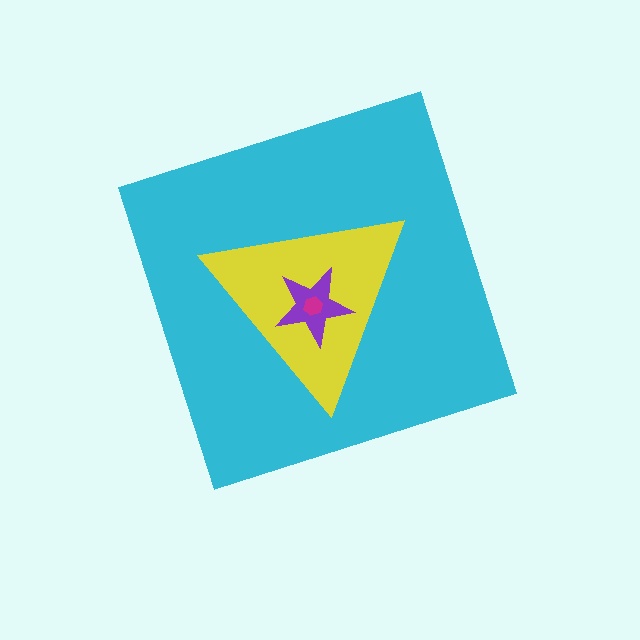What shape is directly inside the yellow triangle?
The purple star.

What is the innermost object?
The magenta hexagon.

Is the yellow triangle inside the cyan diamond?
Yes.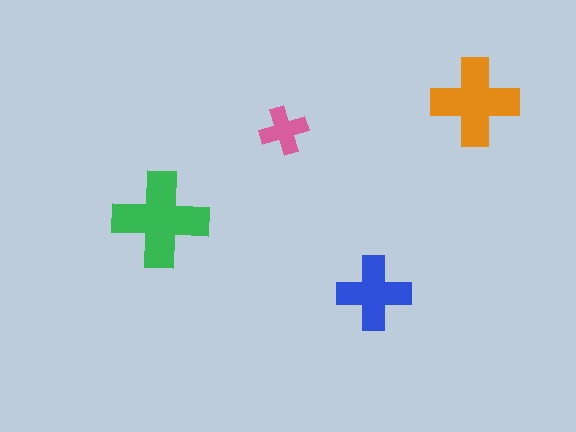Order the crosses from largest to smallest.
the green one, the orange one, the blue one, the pink one.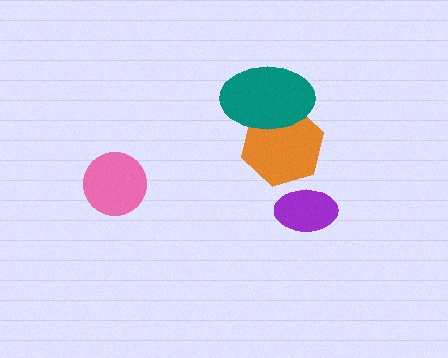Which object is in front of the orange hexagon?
The teal ellipse is in front of the orange hexagon.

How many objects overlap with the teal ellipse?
1 object overlaps with the teal ellipse.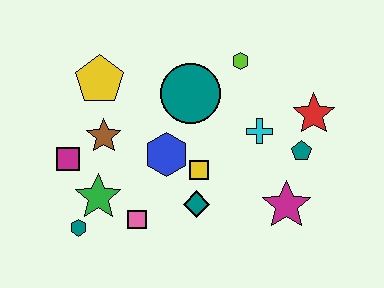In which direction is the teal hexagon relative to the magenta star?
The teal hexagon is to the left of the magenta star.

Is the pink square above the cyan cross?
No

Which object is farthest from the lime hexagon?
The teal hexagon is farthest from the lime hexagon.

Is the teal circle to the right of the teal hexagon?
Yes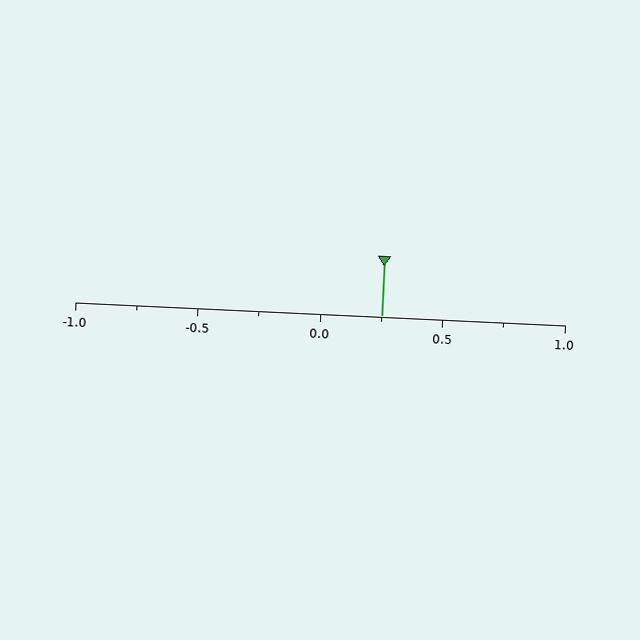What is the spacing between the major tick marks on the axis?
The major ticks are spaced 0.5 apart.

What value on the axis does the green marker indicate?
The marker indicates approximately 0.25.